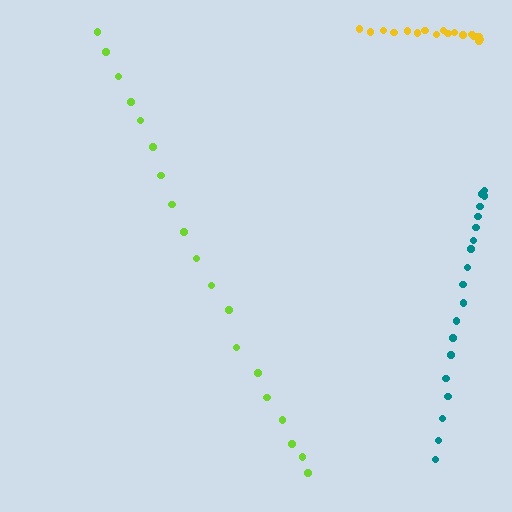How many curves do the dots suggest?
There are 3 distinct paths.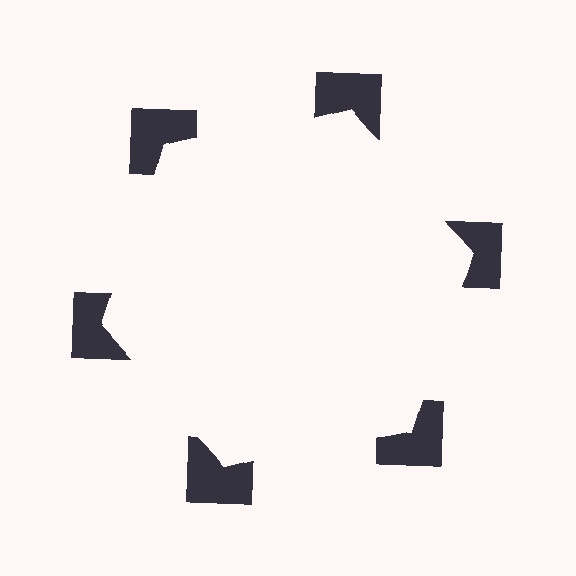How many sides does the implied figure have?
6 sides.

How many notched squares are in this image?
There are 6 — one at each vertex of the illusory hexagon.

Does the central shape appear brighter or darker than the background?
It typically appears slightly brighter than the background, even though no actual brightness change is drawn.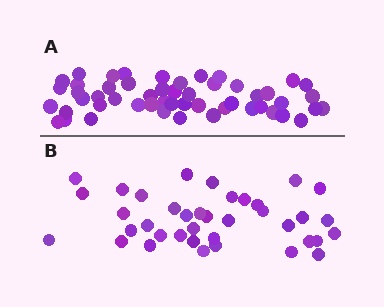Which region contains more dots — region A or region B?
Region A (the top region) has more dots.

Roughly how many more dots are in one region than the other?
Region A has approximately 15 more dots than region B.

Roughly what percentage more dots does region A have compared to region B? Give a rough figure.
About 35% more.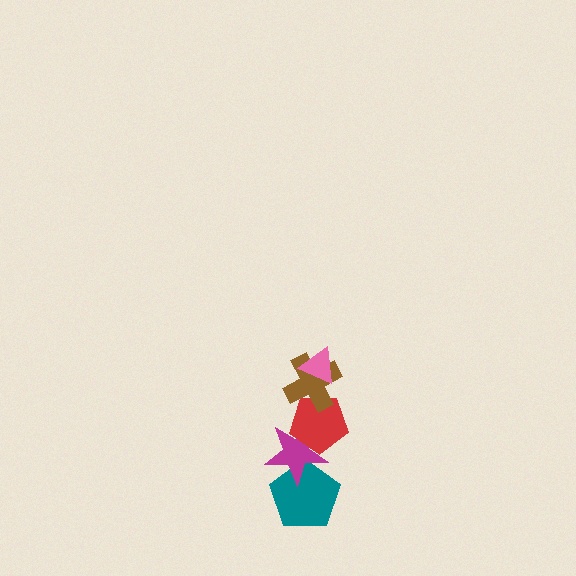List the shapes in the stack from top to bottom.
From top to bottom: the pink triangle, the brown cross, the red pentagon, the magenta star, the teal pentagon.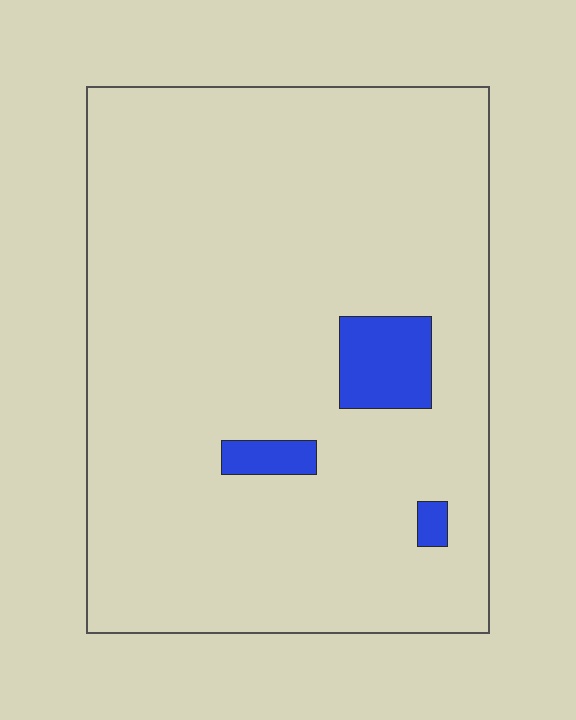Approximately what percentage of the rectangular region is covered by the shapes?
Approximately 5%.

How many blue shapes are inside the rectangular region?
3.